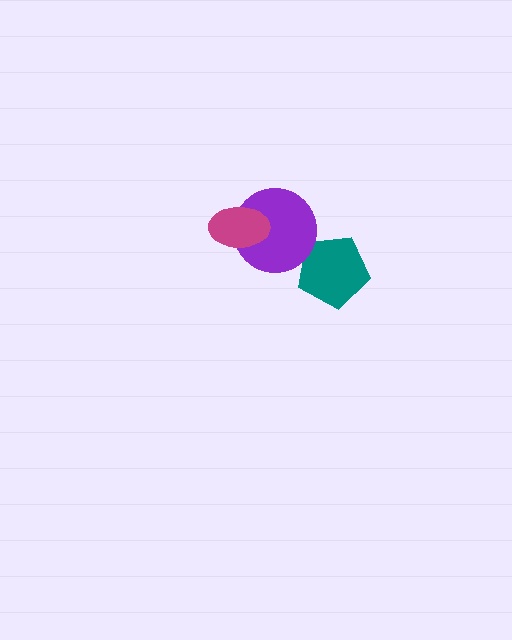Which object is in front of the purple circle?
The magenta ellipse is in front of the purple circle.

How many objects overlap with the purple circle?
2 objects overlap with the purple circle.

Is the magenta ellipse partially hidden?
No, no other shape covers it.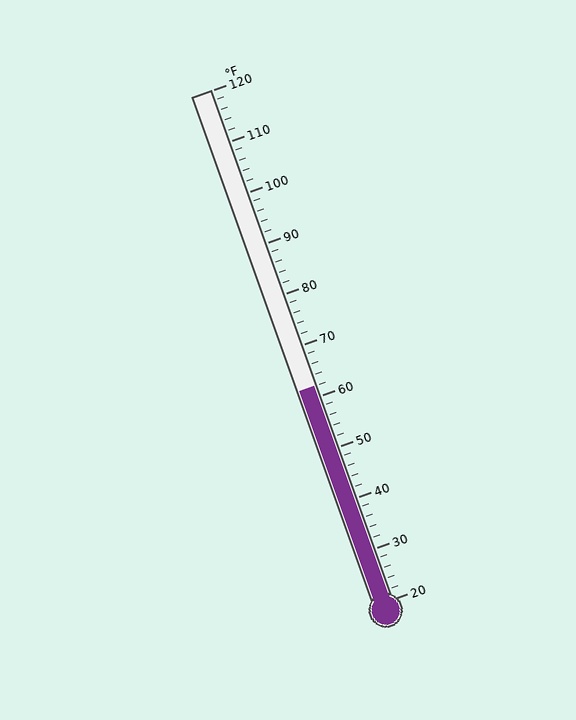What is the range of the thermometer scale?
The thermometer scale ranges from 20°F to 120°F.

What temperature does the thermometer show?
The thermometer shows approximately 62°F.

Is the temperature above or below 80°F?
The temperature is below 80°F.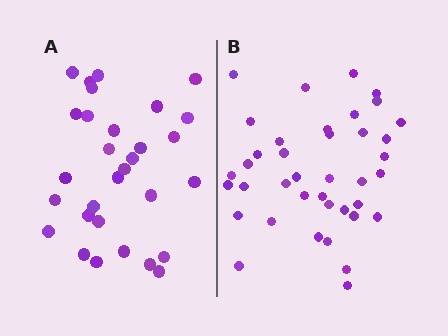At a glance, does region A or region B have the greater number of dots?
Region B (the right region) has more dots.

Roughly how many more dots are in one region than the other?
Region B has roughly 8 or so more dots than region A.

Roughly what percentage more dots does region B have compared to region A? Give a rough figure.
About 30% more.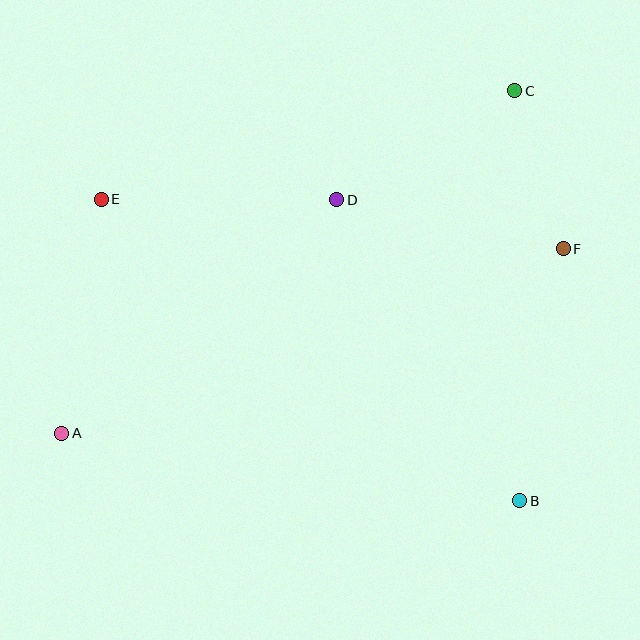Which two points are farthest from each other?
Points A and C are farthest from each other.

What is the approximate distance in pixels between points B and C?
The distance between B and C is approximately 410 pixels.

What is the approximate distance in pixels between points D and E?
The distance between D and E is approximately 236 pixels.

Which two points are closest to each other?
Points C and F are closest to each other.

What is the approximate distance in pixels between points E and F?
The distance between E and F is approximately 465 pixels.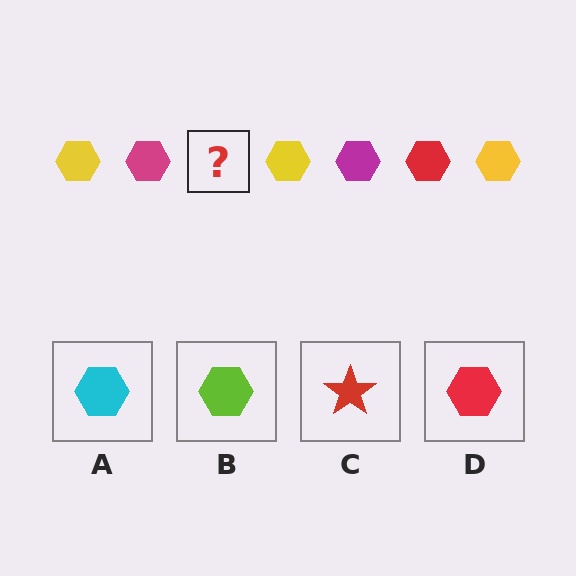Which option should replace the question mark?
Option D.